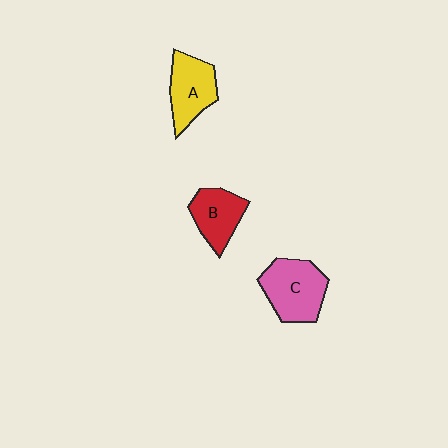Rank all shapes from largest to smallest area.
From largest to smallest: C (pink), A (yellow), B (red).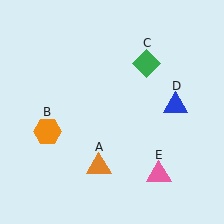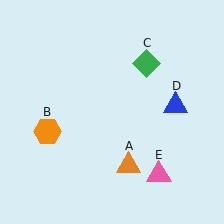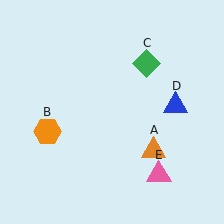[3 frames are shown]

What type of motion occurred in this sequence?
The orange triangle (object A) rotated counterclockwise around the center of the scene.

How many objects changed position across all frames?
1 object changed position: orange triangle (object A).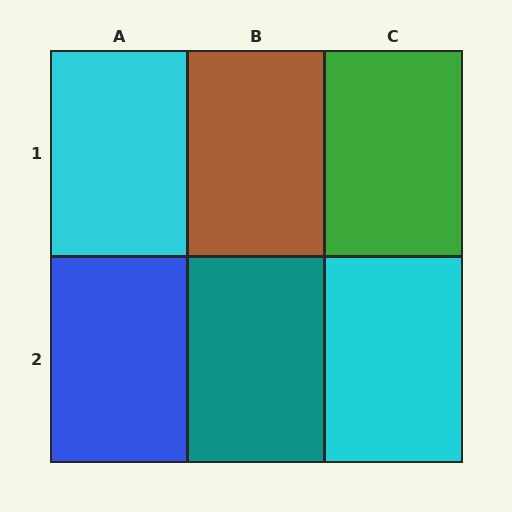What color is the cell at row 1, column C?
Green.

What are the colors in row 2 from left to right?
Blue, teal, cyan.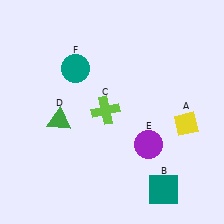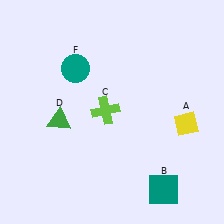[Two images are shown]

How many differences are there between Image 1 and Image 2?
There is 1 difference between the two images.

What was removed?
The purple circle (E) was removed in Image 2.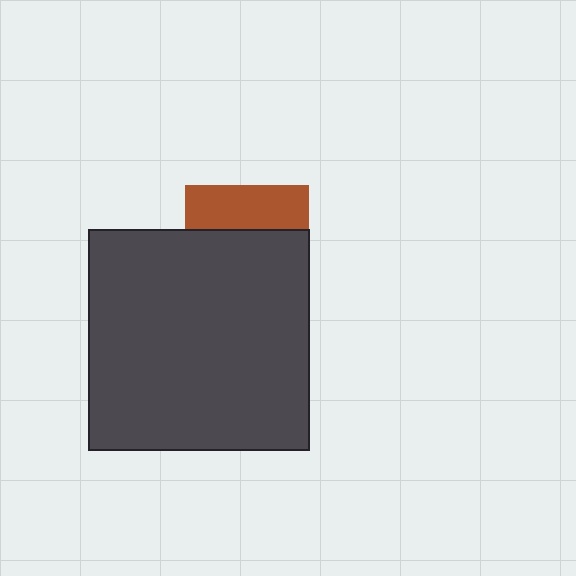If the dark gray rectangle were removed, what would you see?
You would see the complete brown square.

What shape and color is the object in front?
The object in front is a dark gray rectangle.